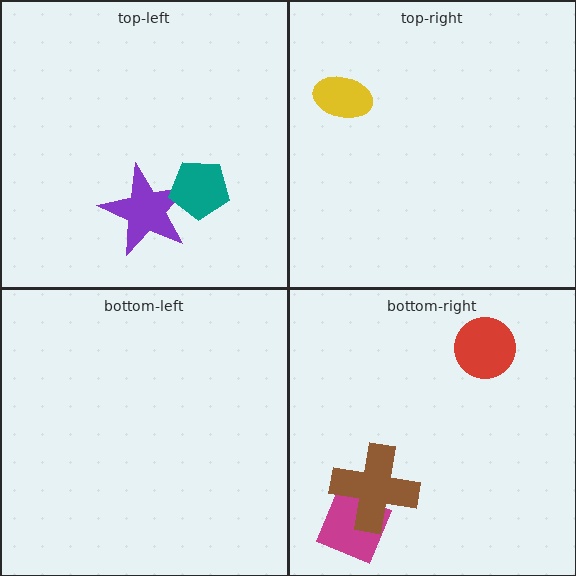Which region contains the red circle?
The bottom-right region.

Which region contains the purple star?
The top-left region.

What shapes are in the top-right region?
The yellow ellipse.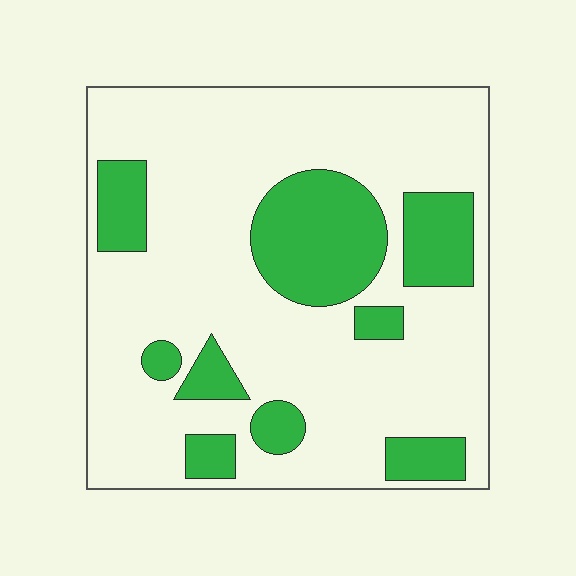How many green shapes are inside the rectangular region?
9.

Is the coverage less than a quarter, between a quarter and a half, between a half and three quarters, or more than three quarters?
Less than a quarter.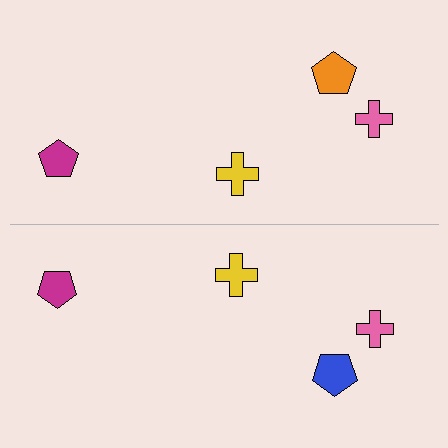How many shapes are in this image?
There are 8 shapes in this image.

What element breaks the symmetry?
The blue pentagon on the bottom side breaks the symmetry — its mirror counterpart is orange.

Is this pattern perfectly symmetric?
No, the pattern is not perfectly symmetric. The blue pentagon on the bottom side breaks the symmetry — its mirror counterpart is orange.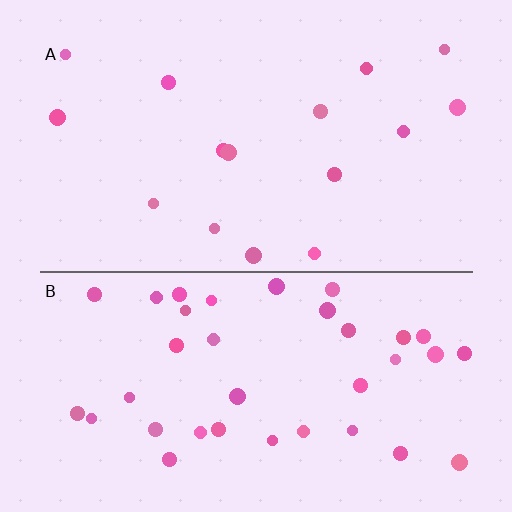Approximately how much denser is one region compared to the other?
Approximately 2.3× — region B over region A.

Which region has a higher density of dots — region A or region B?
B (the bottom).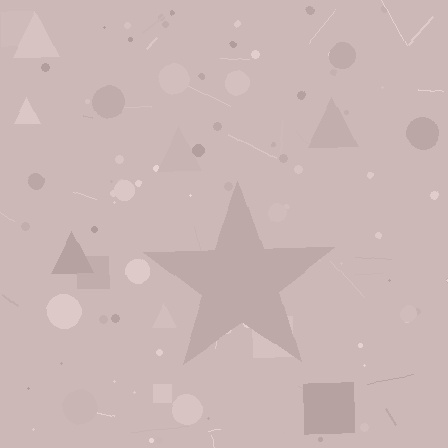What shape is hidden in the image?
A star is hidden in the image.